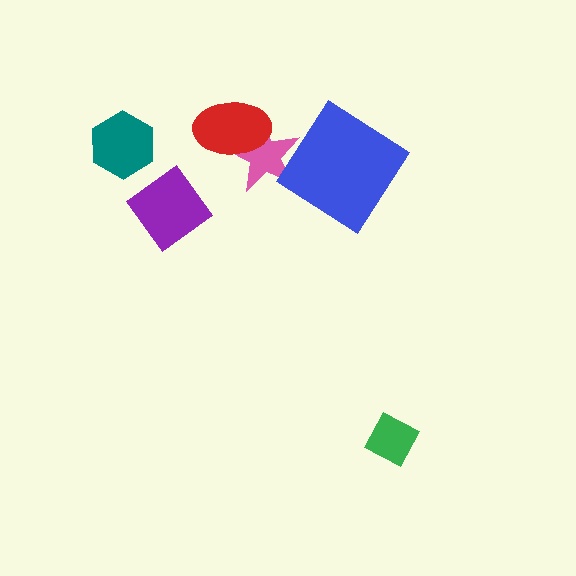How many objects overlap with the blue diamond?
0 objects overlap with the blue diamond.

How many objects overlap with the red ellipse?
1 object overlaps with the red ellipse.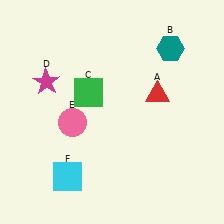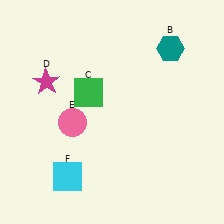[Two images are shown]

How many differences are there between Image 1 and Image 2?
There is 1 difference between the two images.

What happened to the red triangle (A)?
The red triangle (A) was removed in Image 2. It was in the top-right area of Image 1.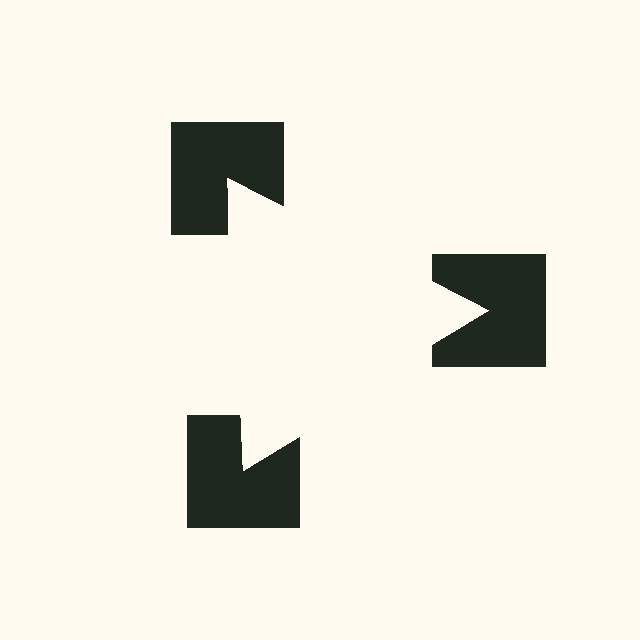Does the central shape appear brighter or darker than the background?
It typically appears slightly brighter than the background, even though no actual brightness change is drawn.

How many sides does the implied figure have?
3 sides.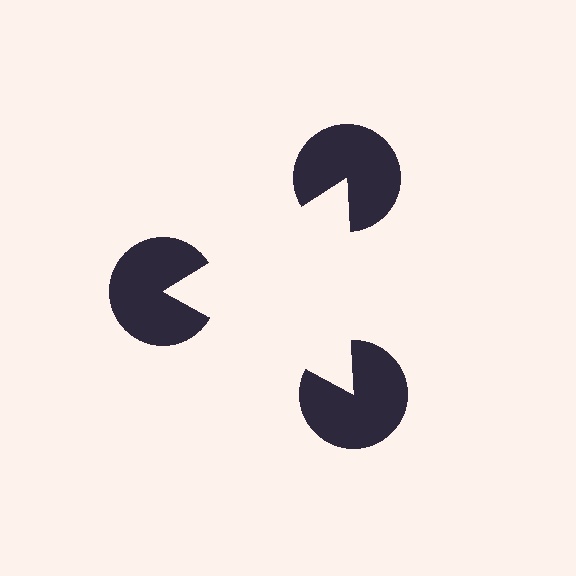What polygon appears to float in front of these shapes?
An illusory triangle — its edges are inferred from the aligned wedge cuts in the pac-man discs, not physically drawn.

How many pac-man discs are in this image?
There are 3 — one at each vertex of the illusory triangle.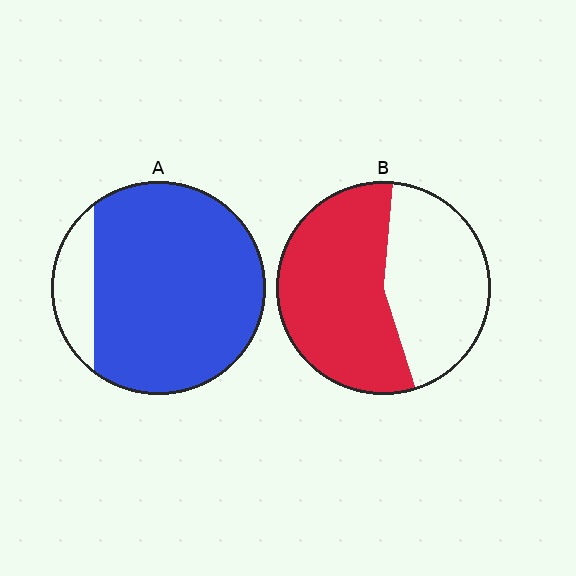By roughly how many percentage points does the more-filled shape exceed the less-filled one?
By roughly 30 percentage points (A over B).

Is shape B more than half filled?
Yes.